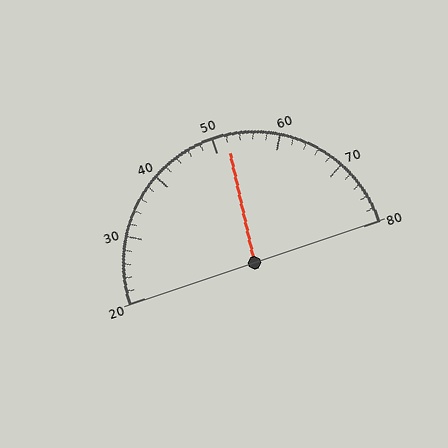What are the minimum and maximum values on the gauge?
The gauge ranges from 20 to 80.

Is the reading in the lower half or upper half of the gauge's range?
The reading is in the upper half of the range (20 to 80).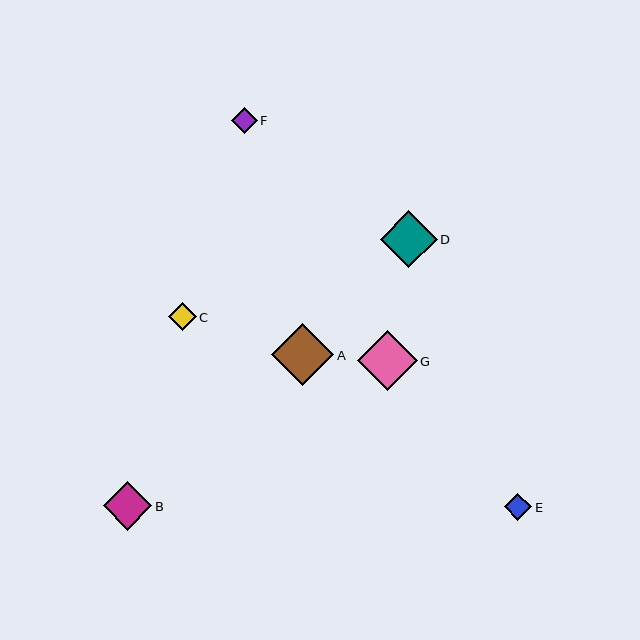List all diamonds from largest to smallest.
From largest to smallest: A, G, D, B, C, E, F.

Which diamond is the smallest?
Diamond F is the smallest with a size of approximately 25 pixels.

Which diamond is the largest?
Diamond A is the largest with a size of approximately 62 pixels.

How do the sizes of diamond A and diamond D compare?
Diamond A and diamond D are approximately the same size.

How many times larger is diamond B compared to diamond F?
Diamond B is approximately 1.9 times the size of diamond F.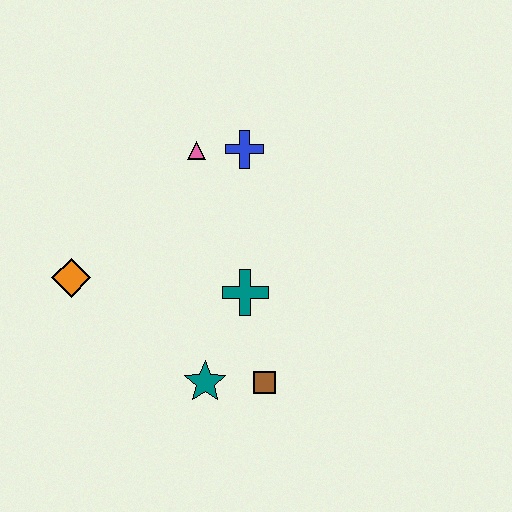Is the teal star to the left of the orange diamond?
No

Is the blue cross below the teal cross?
No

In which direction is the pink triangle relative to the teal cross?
The pink triangle is above the teal cross.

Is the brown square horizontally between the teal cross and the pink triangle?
No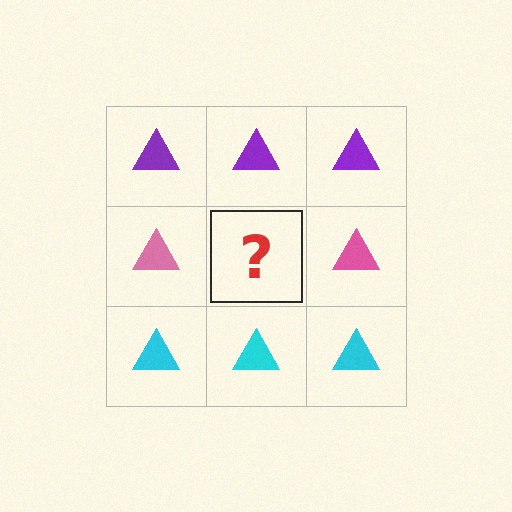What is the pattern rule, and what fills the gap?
The rule is that each row has a consistent color. The gap should be filled with a pink triangle.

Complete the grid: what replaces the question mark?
The question mark should be replaced with a pink triangle.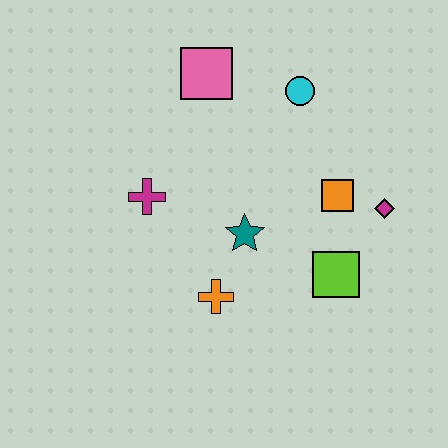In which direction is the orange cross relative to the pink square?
The orange cross is below the pink square.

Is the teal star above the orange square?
No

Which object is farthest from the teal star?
The pink square is farthest from the teal star.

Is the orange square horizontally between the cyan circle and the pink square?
No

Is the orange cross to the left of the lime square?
Yes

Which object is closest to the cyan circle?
The pink square is closest to the cyan circle.